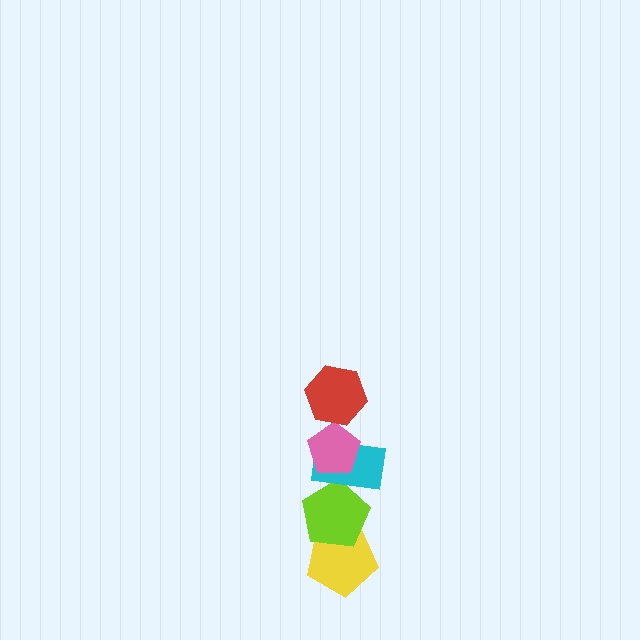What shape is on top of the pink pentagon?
The red hexagon is on top of the pink pentagon.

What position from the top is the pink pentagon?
The pink pentagon is 2nd from the top.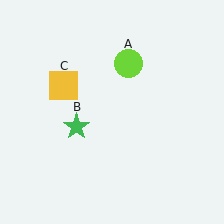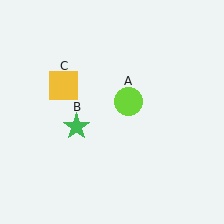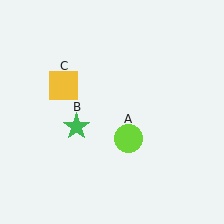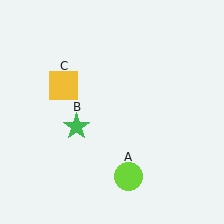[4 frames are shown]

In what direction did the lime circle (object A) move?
The lime circle (object A) moved down.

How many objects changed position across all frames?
1 object changed position: lime circle (object A).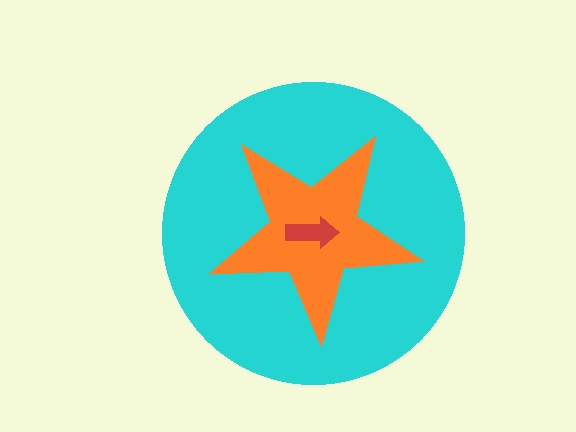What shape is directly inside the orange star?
The red arrow.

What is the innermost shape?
The red arrow.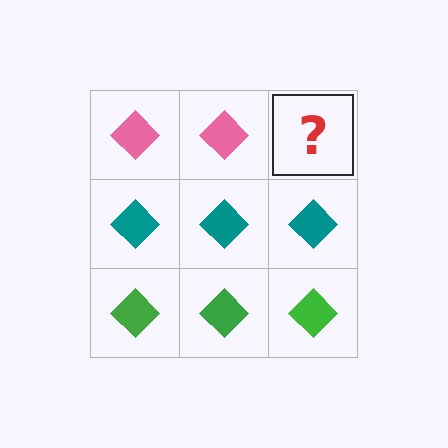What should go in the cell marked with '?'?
The missing cell should contain a pink diamond.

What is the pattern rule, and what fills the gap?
The rule is that each row has a consistent color. The gap should be filled with a pink diamond.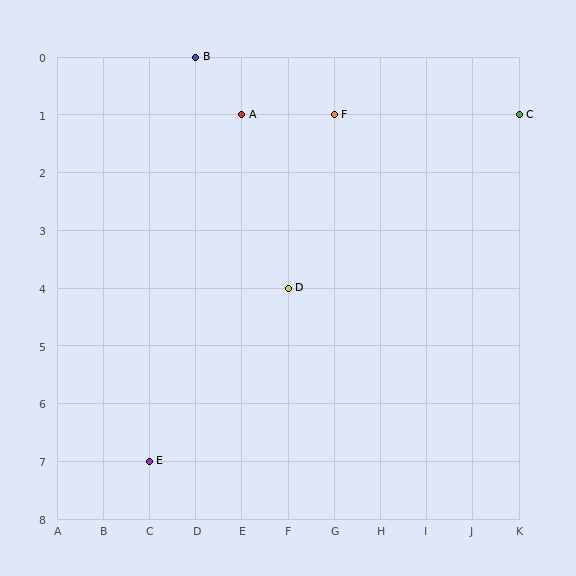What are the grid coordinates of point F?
Point F is at grid coordinates (G, 1).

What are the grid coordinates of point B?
Point B is at grid coordinates (D, 0).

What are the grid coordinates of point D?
Point D is at grid coordinates (F, 4).